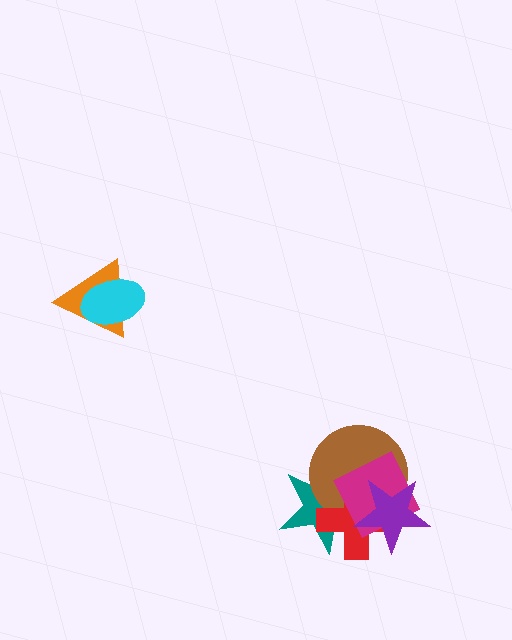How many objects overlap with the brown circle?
4 objects overlap with the brown circle.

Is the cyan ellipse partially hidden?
No, no other shape covers it.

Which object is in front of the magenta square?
The purple star is in front of the magenta square.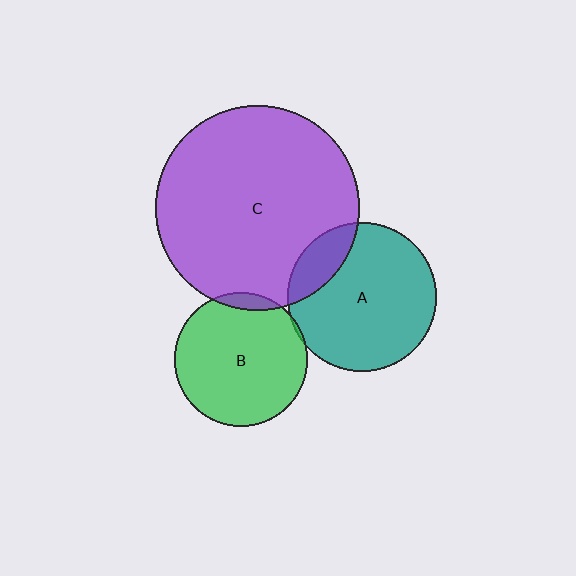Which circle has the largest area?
Circle C (purple).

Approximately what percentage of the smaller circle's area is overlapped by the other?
Approximately 5%.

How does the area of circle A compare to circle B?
Approximately 1.2 times.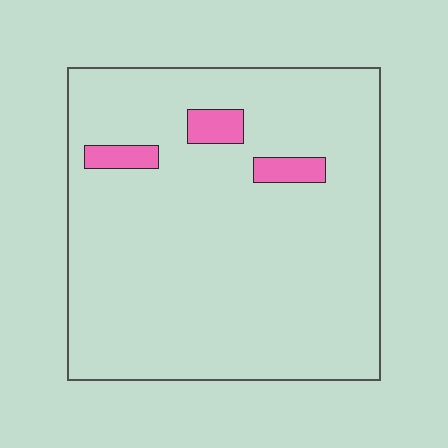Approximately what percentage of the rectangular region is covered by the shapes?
Approximately 5%.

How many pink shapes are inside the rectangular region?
3.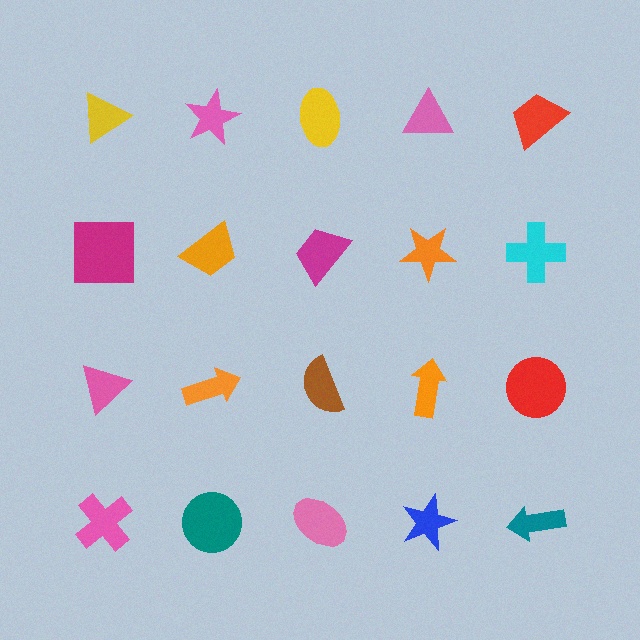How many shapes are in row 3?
5 shapes.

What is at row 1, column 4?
A pink triangle.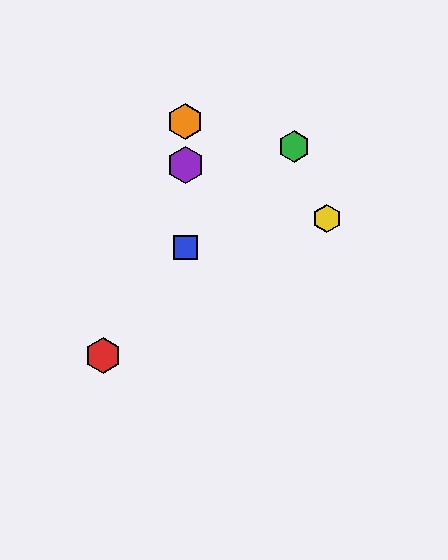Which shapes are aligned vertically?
The blue square, the purple hexagon, the orange hexagon are aligned vertically.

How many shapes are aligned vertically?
3 shapes (the blue square, the purple hexagon, the orange hexagon) are aligned vertically.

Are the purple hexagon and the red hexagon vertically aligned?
No, the purple hexagon is at x≈185 and the red hexagon is at x≈103.